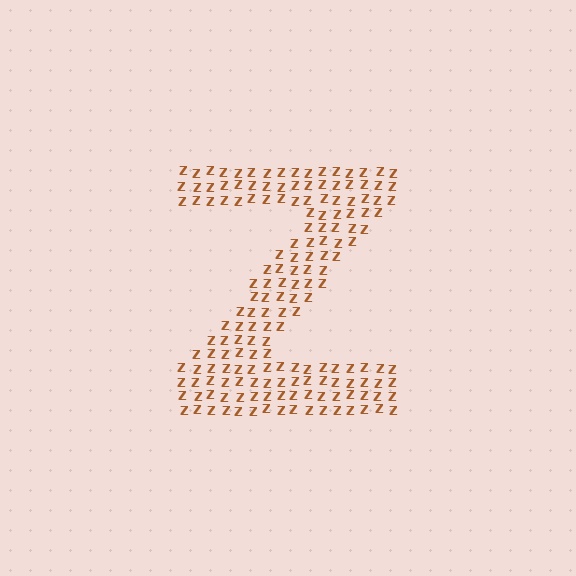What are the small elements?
The small elements are letter Z's.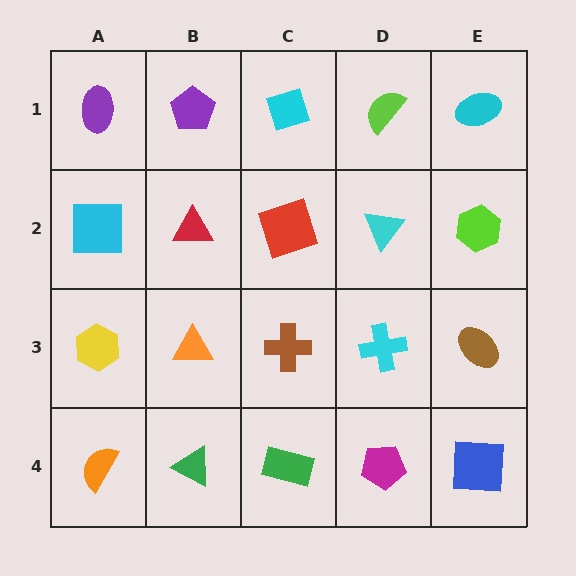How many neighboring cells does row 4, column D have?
3.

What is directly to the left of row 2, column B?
A cyan square.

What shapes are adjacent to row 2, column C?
A cyan diamond (row 1, column C), a brown cross (row 3, column C), a red triangle (row 2, column B), a cyan triangle (row 2, column D).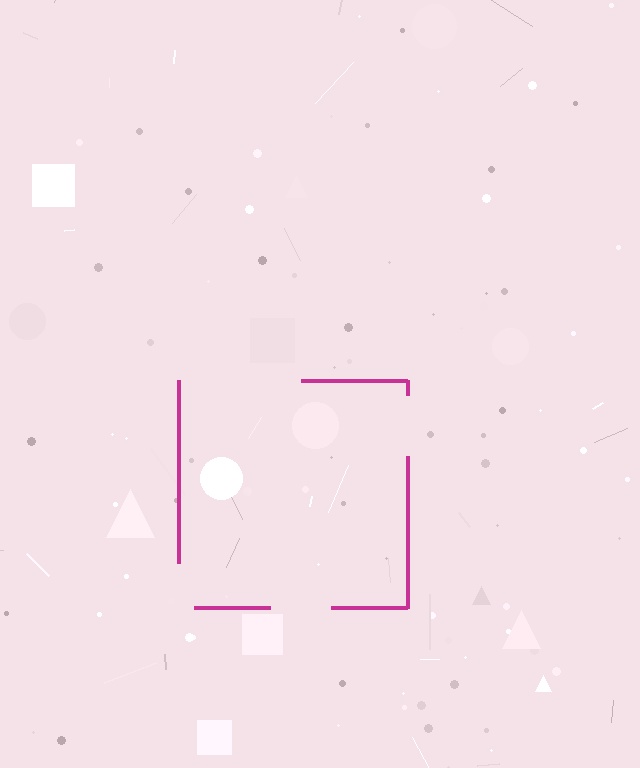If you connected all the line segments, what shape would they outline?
They would outline a square.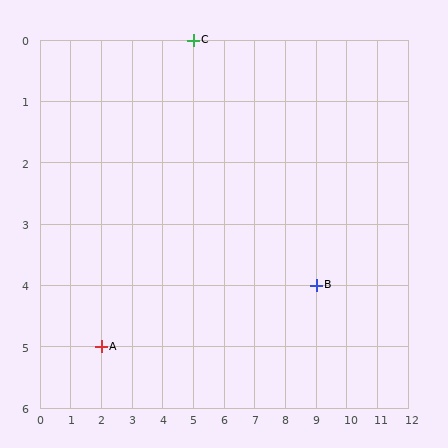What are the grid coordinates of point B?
Point B is at grid coordinates (9, 4).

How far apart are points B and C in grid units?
Points B and C are 4 columns and 4 rows apart (about 5.7 grid units diagonally).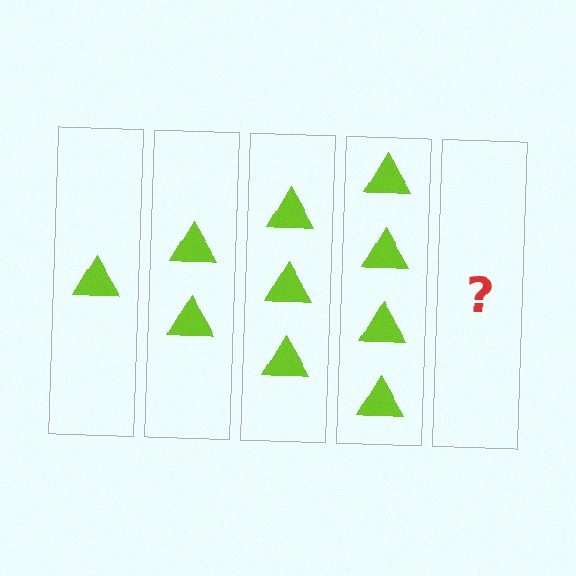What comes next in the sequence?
The next element should be 5 triangles.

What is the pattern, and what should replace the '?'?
The pattern is that each step adds one more triangle. The '?' should be 5 triangles.